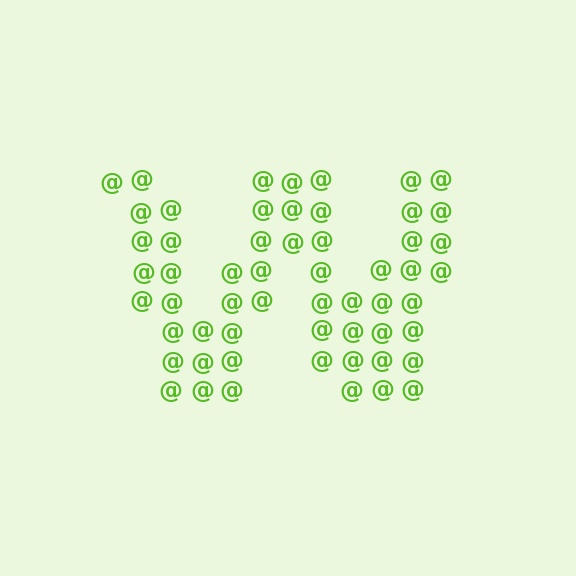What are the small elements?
The small elements are at signs.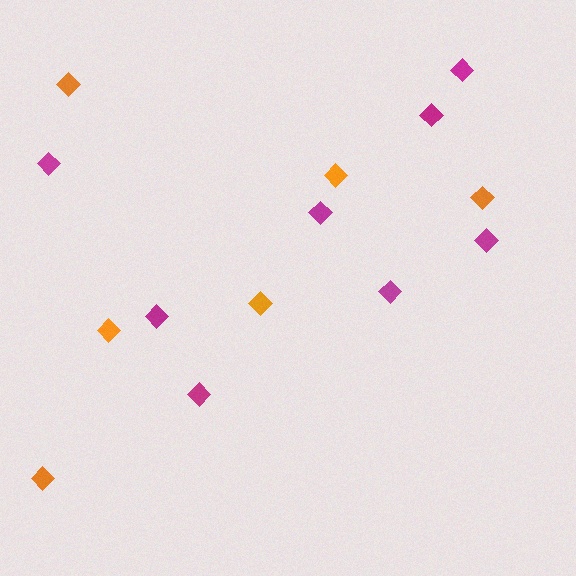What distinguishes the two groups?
There are 2 groups: one group of orange diamonds (6) and one group of magenta diamonds (8).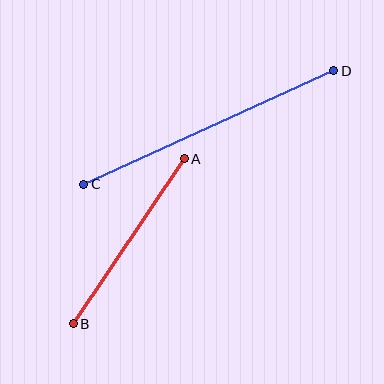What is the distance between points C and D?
The distance is approximately 275 pixels.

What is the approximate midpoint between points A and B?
The midpoint is at approximately (129, 241) pixels.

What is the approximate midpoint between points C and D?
The midpoint is at approximately (209, 127) pixels.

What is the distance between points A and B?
The distance is approximately 199 pixels.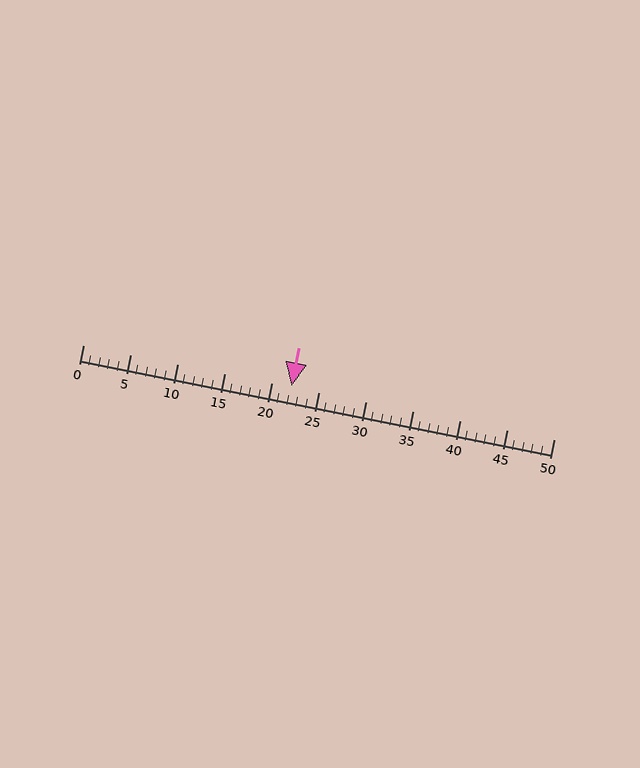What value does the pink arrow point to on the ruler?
The pink arrow points to approximately 22.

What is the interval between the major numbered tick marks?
The major tick marks are spaced 5 units apart.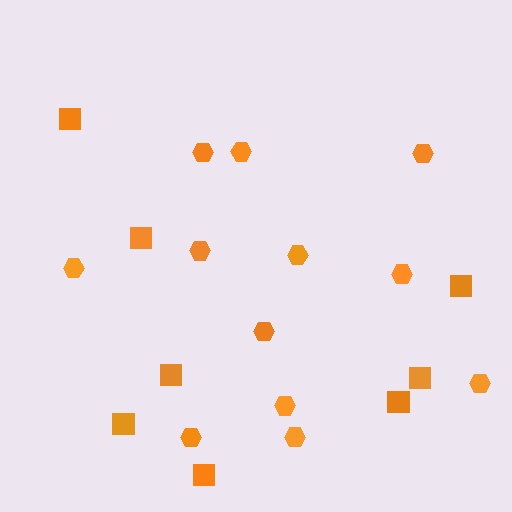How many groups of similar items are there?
There are 2 groups: one group of squares (8) and one group of hexagons (12).